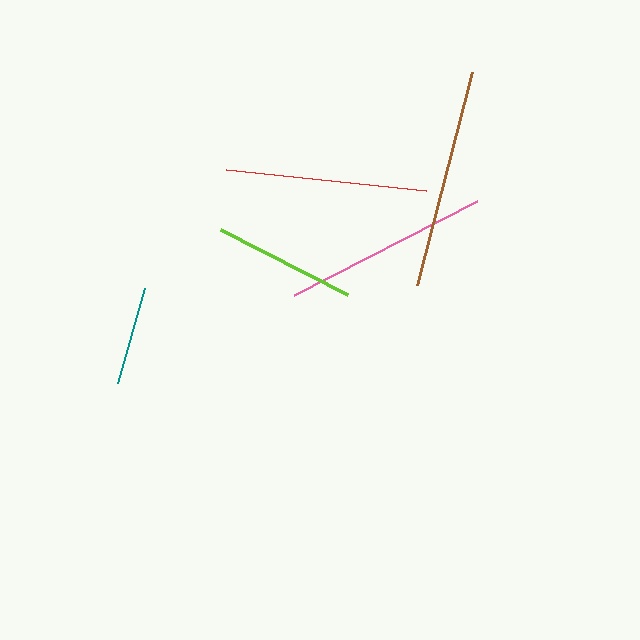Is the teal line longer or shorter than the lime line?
The lime line is longer than the teal line.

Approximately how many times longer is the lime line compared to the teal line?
The lime line is approximately 1.4 times the length of the teal line.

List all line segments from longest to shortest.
From longest to shortest: brown, pink, red, lime, teal.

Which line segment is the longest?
The brown line is the longest at approximately 220 pixels.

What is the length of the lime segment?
The lime segment is approximately 143 pixels long.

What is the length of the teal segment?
The teal segment is approximately 99 pixels long.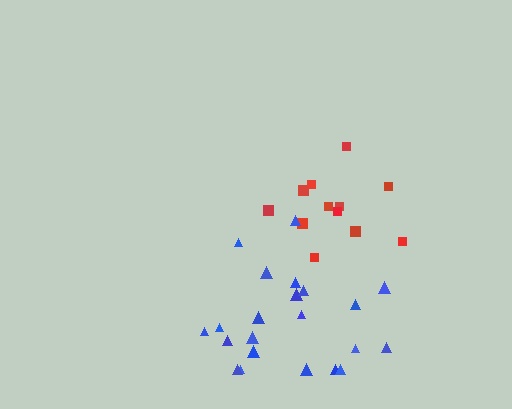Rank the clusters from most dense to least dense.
red, blue.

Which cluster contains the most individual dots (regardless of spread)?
Blue (22).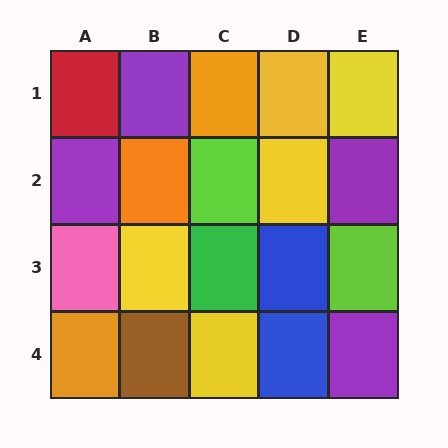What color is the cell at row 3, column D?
Blue.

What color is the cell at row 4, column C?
Yellow.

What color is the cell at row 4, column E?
Purple.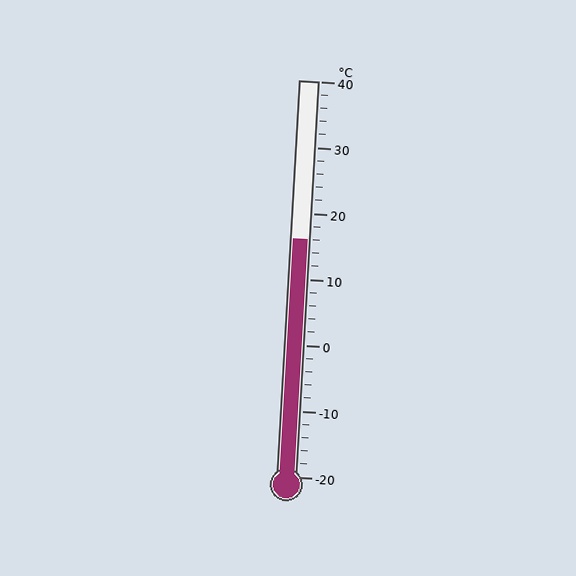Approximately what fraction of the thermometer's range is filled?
The thermometer is filled to approximately 60% of its range.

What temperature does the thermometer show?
The thermometer shows approximately 16°C.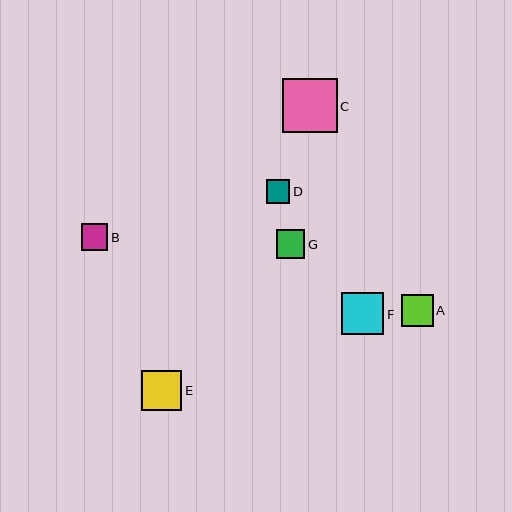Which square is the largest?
Square C is the largest with a size of approximately 55 pixels.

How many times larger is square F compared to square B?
Square F is approximately 1.6 times the size of square B.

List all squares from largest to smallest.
From largest to smallest: C, F, E, A, G, B, D.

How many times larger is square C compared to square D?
Square C is approximately 2.3 times the size of square D.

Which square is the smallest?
Square D is the smallest with a size of approximately 23 pixels.